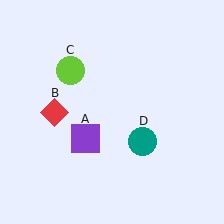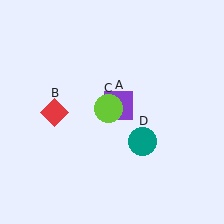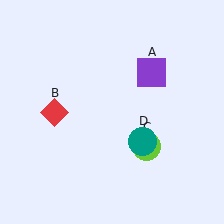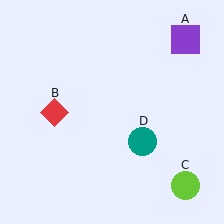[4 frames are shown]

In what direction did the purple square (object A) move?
The purple square (object A) moved up and to the right.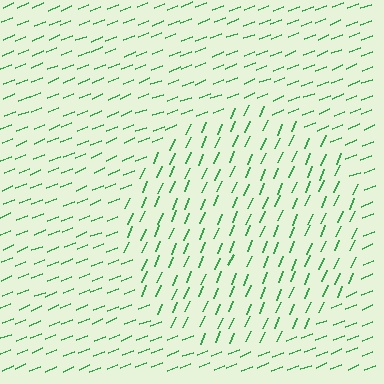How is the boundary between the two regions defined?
The boundary is defined purely by a change in line orientation (approximately 45 degrees difference). All lines are the same color and thickness.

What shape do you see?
I see a circle.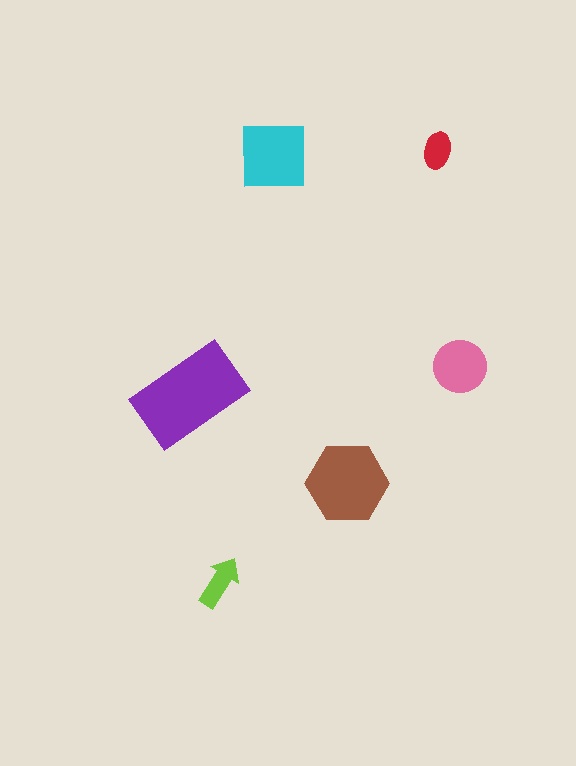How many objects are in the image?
There are 6 objects in the image.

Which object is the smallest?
The red ellipse.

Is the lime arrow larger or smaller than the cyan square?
Smaller.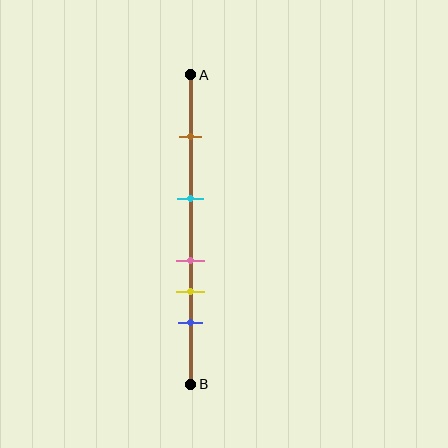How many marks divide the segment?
There are 5 marks dividing the segment.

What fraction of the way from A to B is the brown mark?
The brown mark is approximately 20% (0.2) of the way from A to B.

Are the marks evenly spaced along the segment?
No, the marks are not evenly spaced.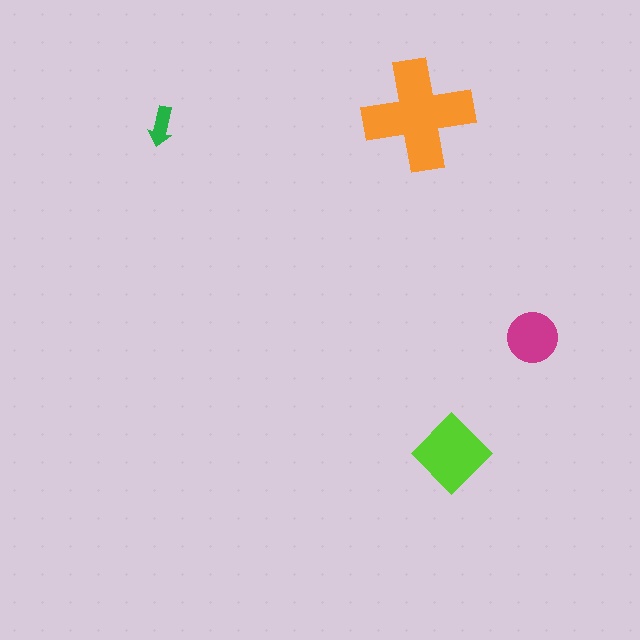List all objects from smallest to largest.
The green arrow, the magenta circle, the lime diamond, the orange cross.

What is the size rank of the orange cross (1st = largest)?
1st.